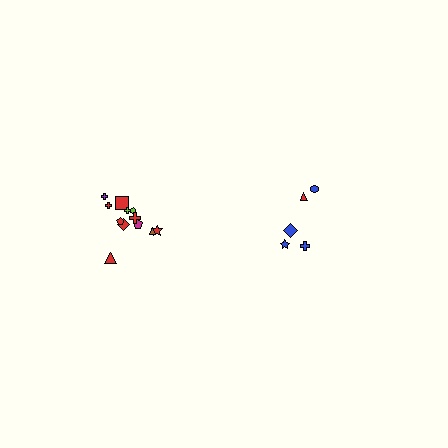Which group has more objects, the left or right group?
The left group.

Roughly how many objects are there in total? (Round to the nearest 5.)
Roughly 15 objects in total.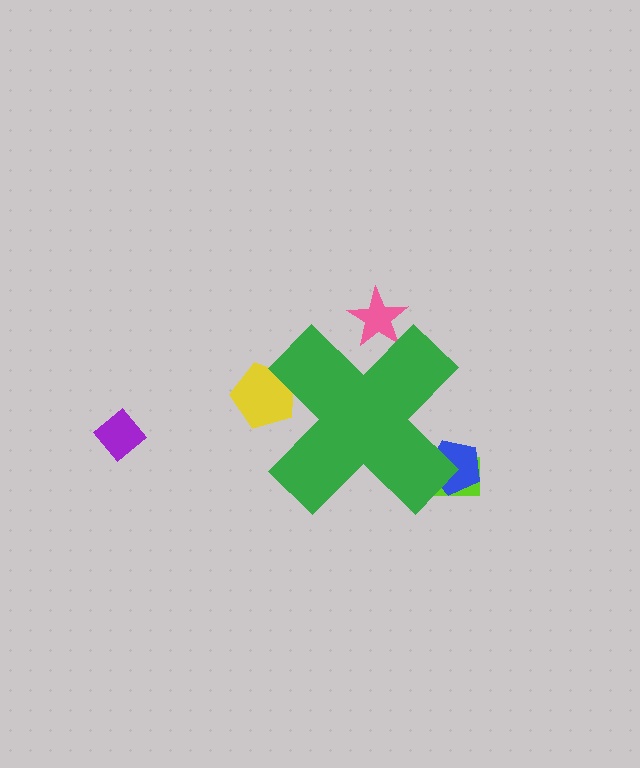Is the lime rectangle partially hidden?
Yes, the lime rectangle is partially hidden behind the green cross.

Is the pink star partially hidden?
Yes, the pink star is partially hidden behind the green cross.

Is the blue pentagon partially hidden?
Yes, the blue pentagon is partially hidden behind the green cross.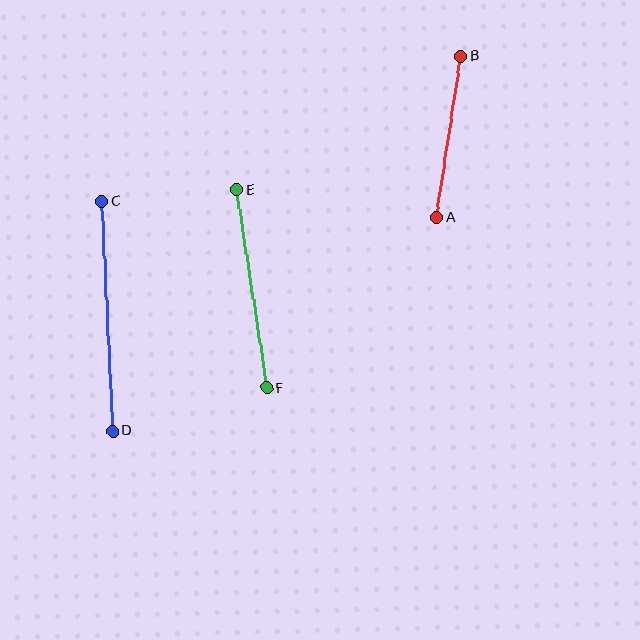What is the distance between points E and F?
The distance is approximately 201 pixels.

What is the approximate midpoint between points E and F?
The midpoint is at approximately (252, 289) pixels.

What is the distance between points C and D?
The distance is approximately 230 pixels.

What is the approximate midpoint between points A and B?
The midpoint is at approximately (449, 137) pixels.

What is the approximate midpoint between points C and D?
The midpoint is at approximately (108, 316) pixels.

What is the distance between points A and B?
The distance is approximately 164 pixels.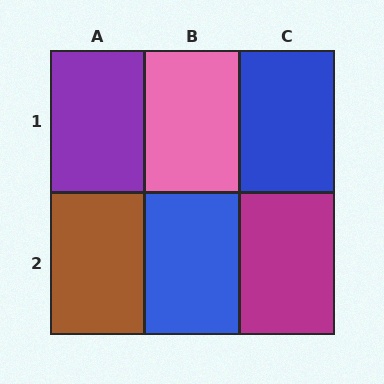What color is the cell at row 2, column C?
Magenta.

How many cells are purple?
1 cell is purple.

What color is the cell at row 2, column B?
Blue.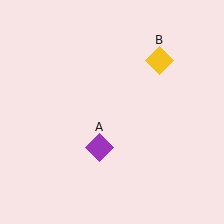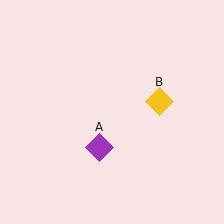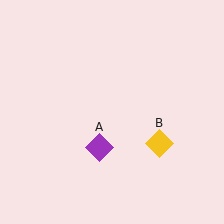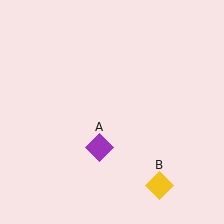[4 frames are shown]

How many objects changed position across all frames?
1 object changed position: yellow diamond (object B).